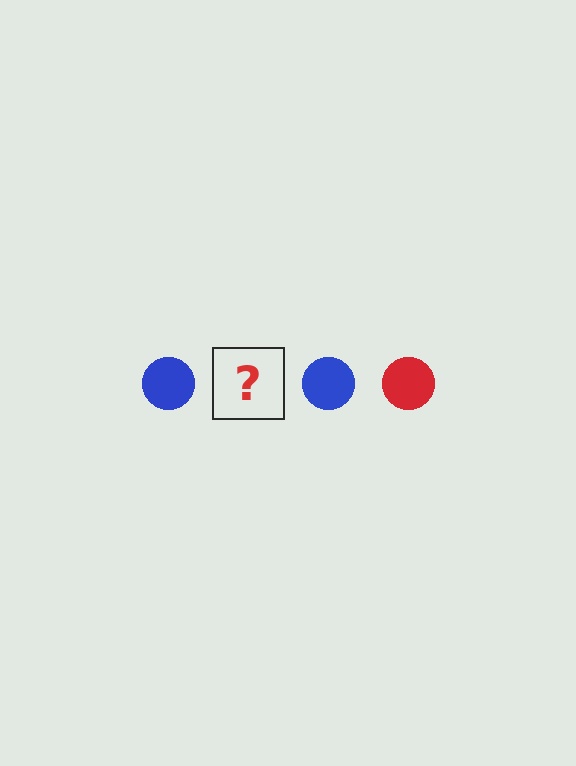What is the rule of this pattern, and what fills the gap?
The rule is that the pattern cycles through blue, red circles. The gap should be filled with a red circle.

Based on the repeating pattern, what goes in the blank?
The blank should be a red circle.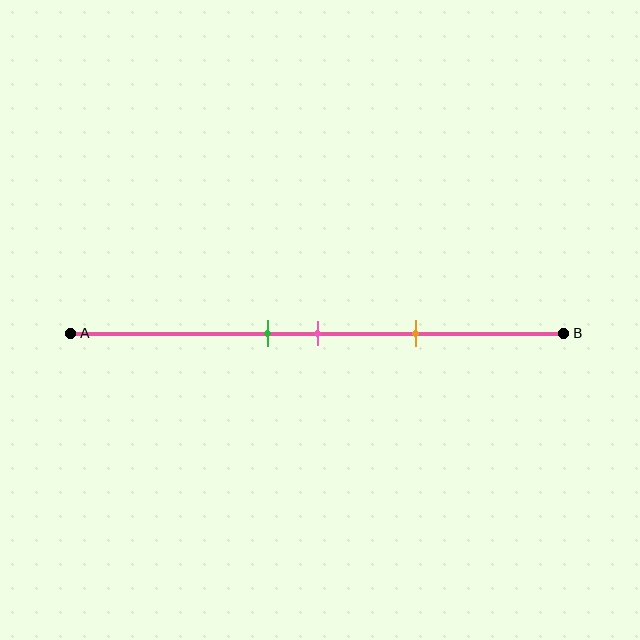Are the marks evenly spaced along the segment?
Yes, the marks are approximately evenly spaced.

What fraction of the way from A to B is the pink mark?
The pink mark is approximately 50% (0.5) of the way from A to B.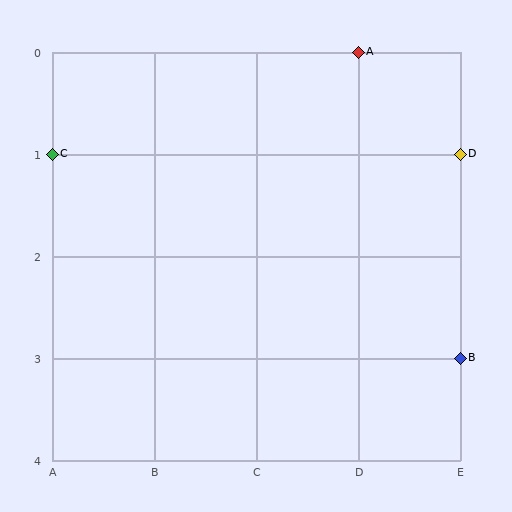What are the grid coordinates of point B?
Point B is at grid coordinates (E, 3).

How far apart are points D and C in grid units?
Points D and C are 4 columns apart.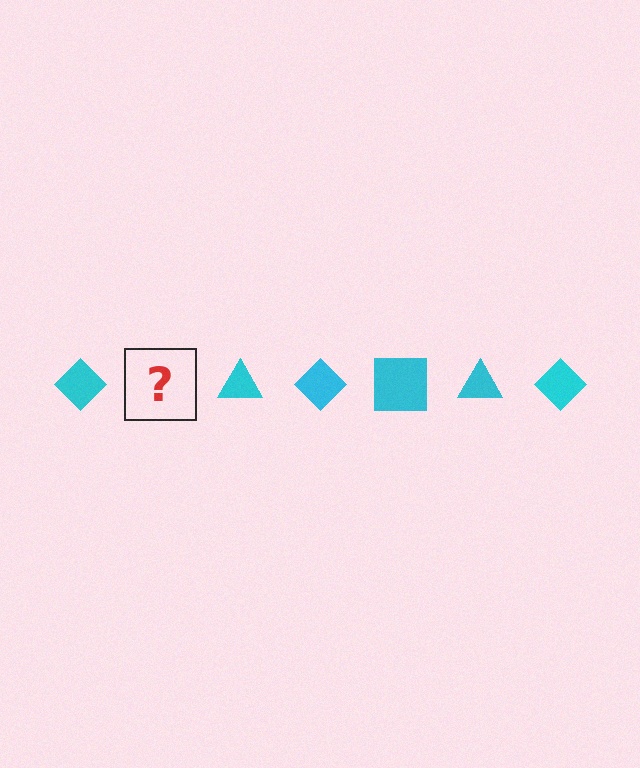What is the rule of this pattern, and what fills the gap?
The rule is that the pattern cycles through diamond, square, triangle shapes in cyan. The gap should be filled with a cyan square.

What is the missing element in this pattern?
The missing element is a cyan square.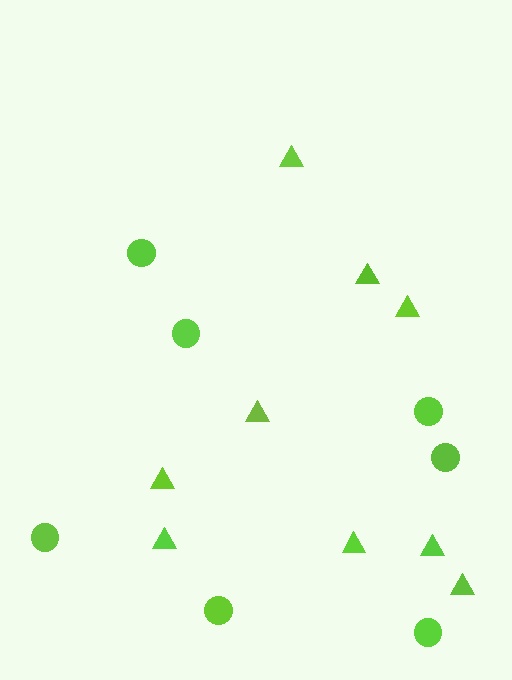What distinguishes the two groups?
There are 2 groups: one group of triangles (9) and one group of circles (7).